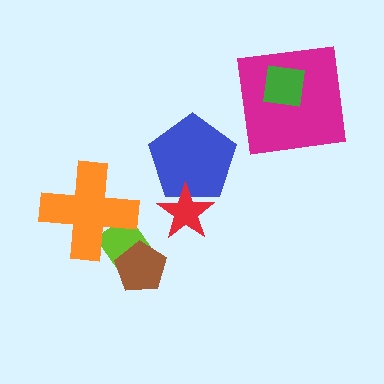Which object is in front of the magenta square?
The green square is in front of the magenta square.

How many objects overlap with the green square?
1 object overlaps with the green square.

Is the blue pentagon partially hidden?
Yes, it is partially covered by another shape.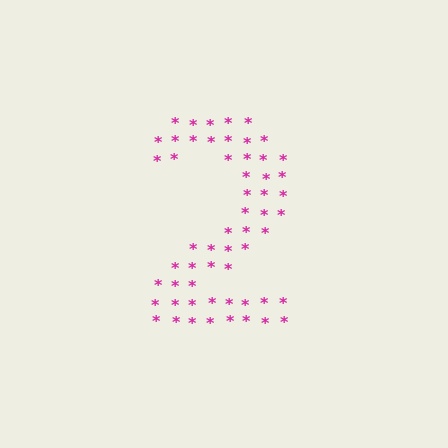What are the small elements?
The small elements are asterisks.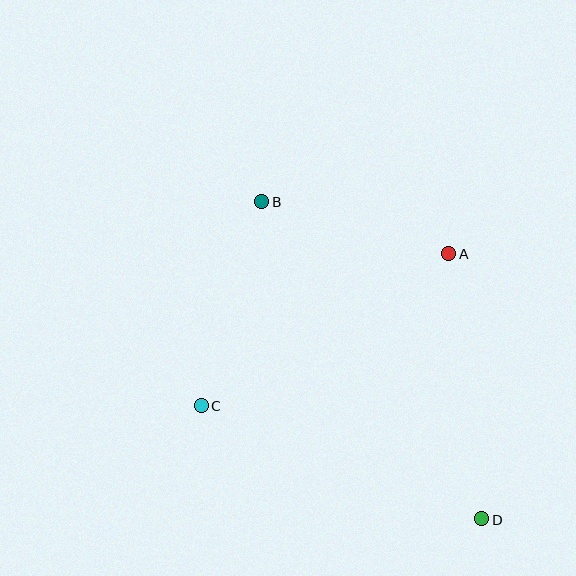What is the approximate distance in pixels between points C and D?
The distance between C and D is approximately 303 pixels.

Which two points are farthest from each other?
Points B and D are farthest from each other.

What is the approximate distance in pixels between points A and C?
The distance between A and C is approximately 290 pixels.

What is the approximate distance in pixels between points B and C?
The distance between B and C is approximately 213 pixels.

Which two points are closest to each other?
Points A and B are closest to each other.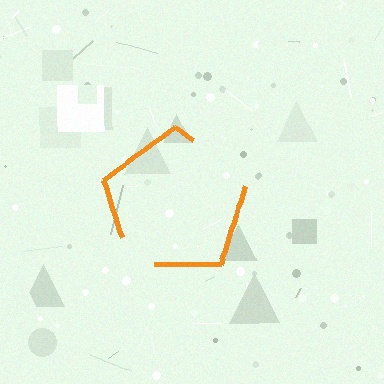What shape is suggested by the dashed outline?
The dashed outline suggests a pentagon.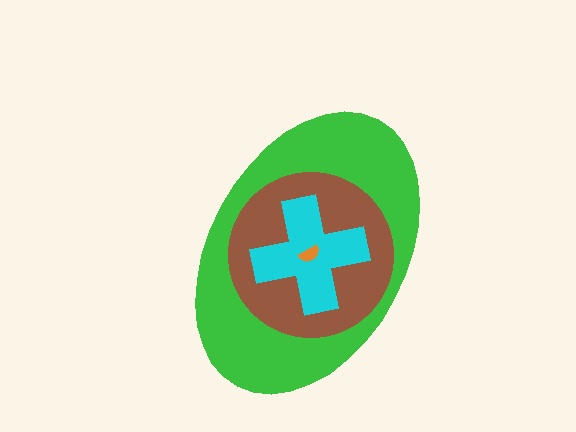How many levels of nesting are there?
4.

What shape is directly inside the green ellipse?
The brown circle.